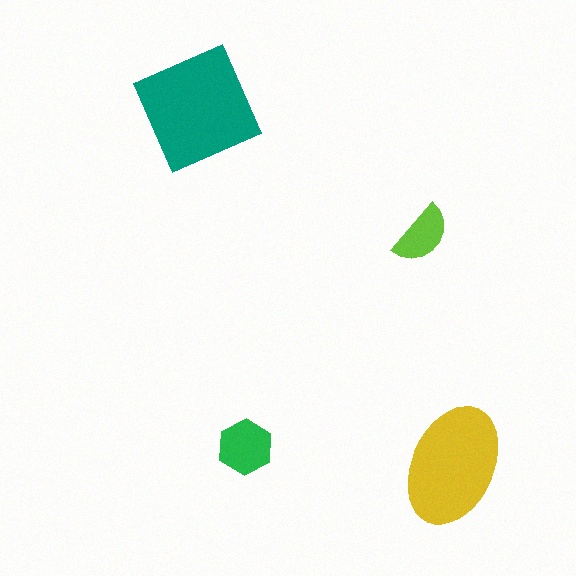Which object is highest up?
The teal square is topmost.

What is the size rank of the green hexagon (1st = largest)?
3rd.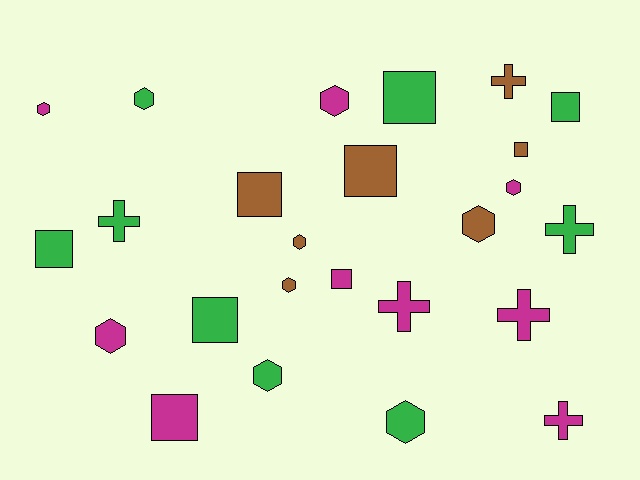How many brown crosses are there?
There is 1 brown cross.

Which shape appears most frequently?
Hexagon, with 10 objects.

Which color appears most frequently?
Magenta, with 9 objects.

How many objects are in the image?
There are 25 objects.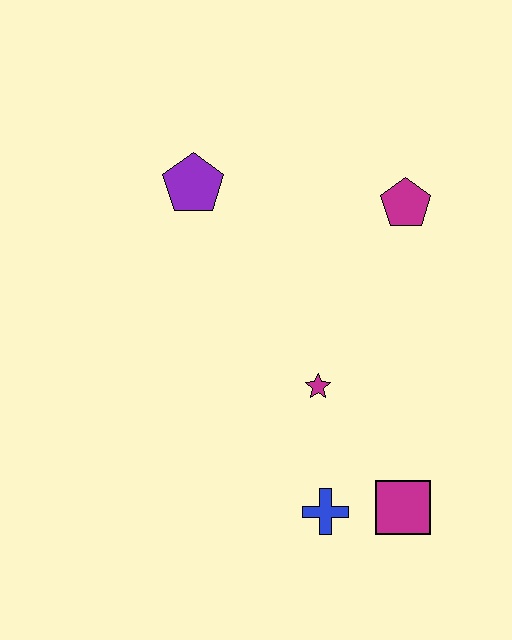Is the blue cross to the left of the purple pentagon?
No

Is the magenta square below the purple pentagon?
Yes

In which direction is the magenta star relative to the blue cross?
The magenta star is above the blue cross.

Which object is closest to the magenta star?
The blue cross is closest to the magenta star.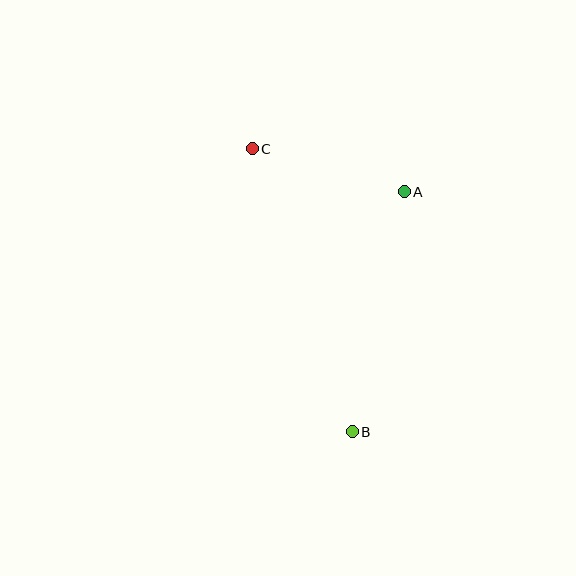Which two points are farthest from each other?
Points B and C are farthest from each other.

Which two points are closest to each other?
Points A and C are closest to each other.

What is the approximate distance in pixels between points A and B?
The distance between A and B is approximately 246 pixels.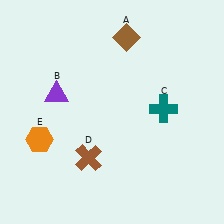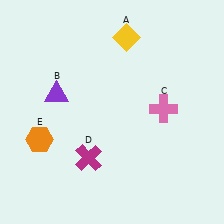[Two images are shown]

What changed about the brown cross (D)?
In Image 1, D is brown. In Image 2, it changed to magenta.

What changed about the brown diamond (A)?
In Image 1, A is brown. In Image 2, it changed to yellow.